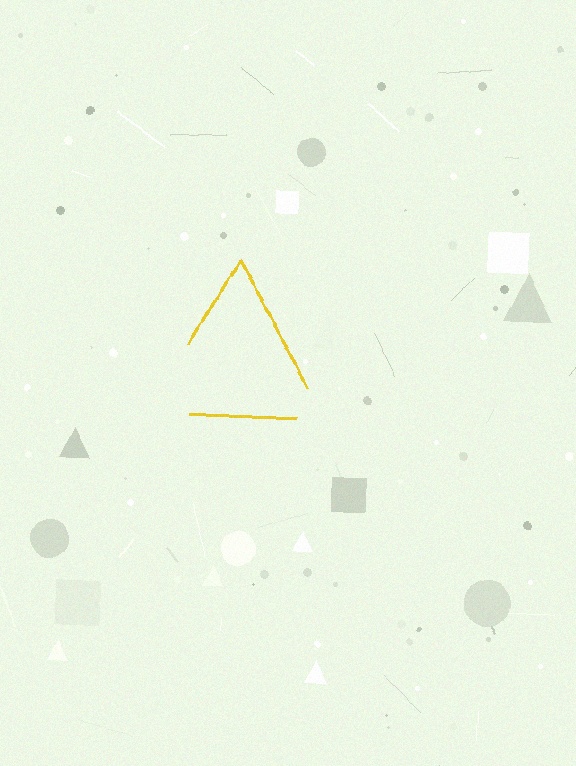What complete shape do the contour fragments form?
The contour fragments form a triangle.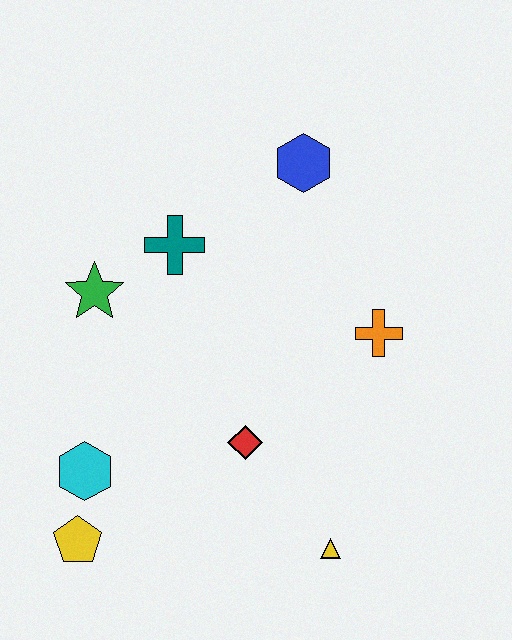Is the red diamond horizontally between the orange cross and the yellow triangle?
No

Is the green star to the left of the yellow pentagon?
No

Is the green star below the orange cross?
No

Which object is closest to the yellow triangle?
The red diamond is closest to the yellow triangle.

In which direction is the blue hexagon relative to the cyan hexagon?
The blue hexagon is above the cyan hexagon.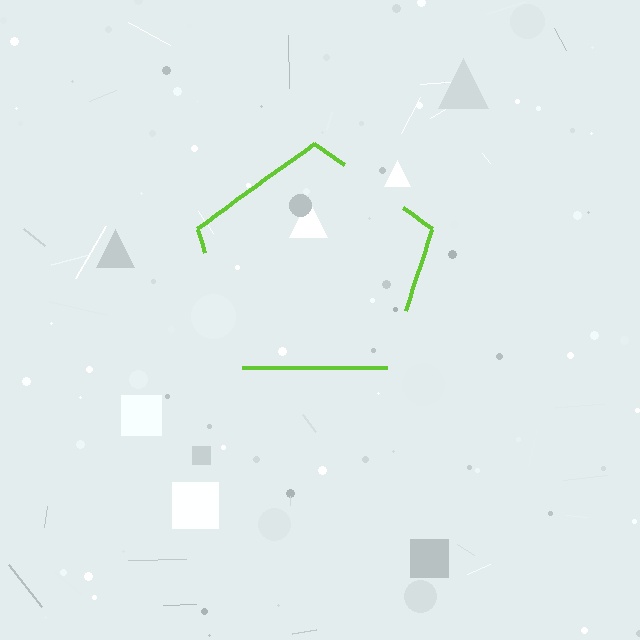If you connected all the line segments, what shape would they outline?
They would outline a pentagon.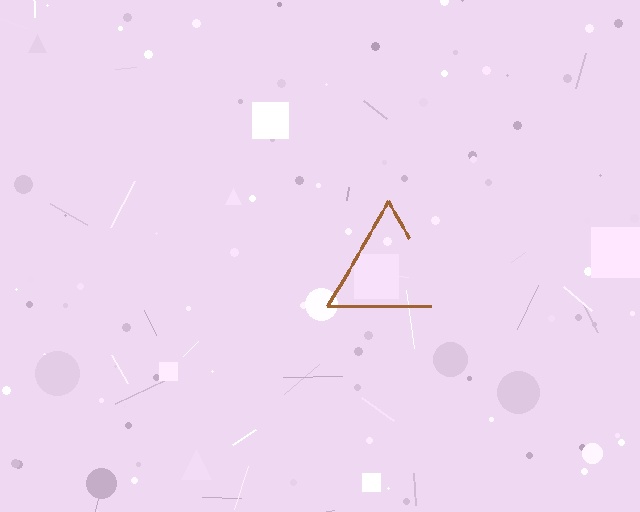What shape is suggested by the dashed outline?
The dashed outline suggests a triangle.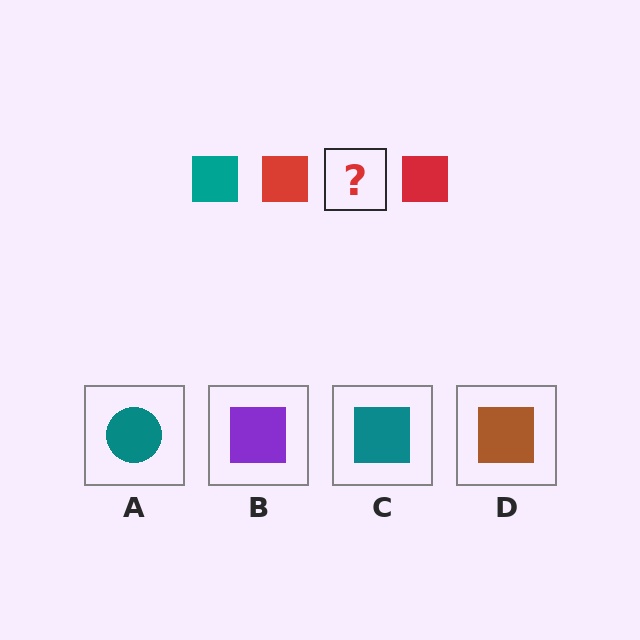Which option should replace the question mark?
Option C.